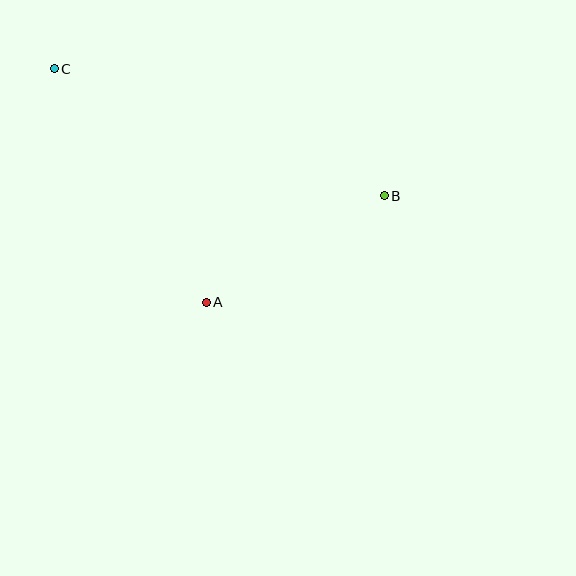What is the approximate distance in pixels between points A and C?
The distance between A and C is approximately 279 pixels.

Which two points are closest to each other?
Points A and B are closest to each other.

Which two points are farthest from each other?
Points B and C are farthest from each other.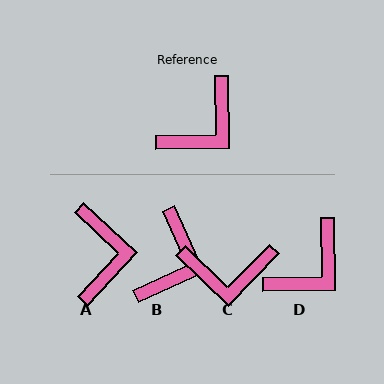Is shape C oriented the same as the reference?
No, it is off by about 45 degrees.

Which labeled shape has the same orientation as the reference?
D.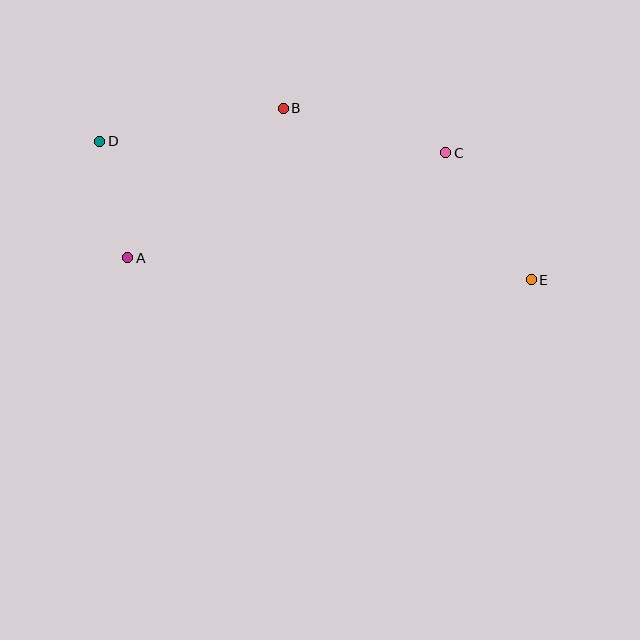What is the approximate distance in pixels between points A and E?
The distance between A and E is approximately 404 pixels.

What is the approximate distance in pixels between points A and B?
The distance between A and B is approximately 216 pixels.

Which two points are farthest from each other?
Points D and E are farthest from each other.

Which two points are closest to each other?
Points A and D are closest to each other.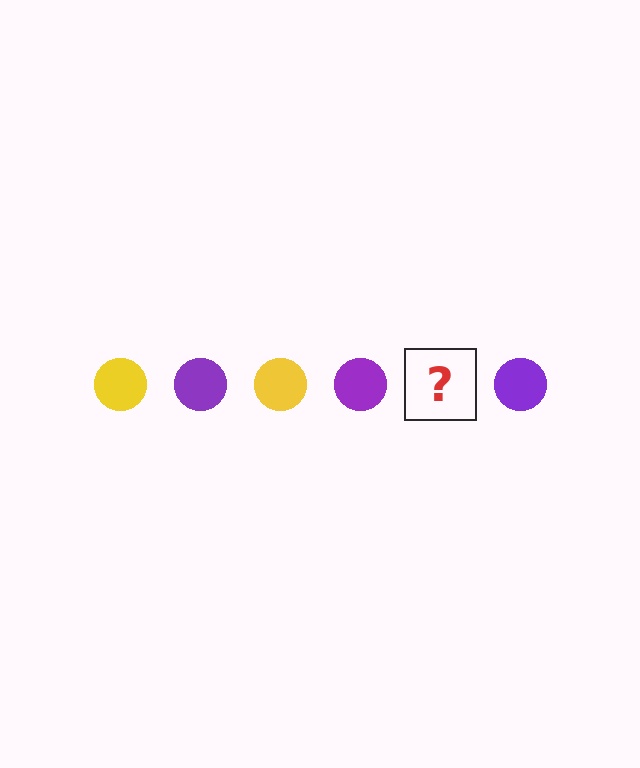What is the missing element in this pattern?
The missing element is a yellow circle.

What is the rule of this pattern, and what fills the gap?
The rule is that the pattern cycles through yellow, purple circles. The gap should be filled with a yellow circle.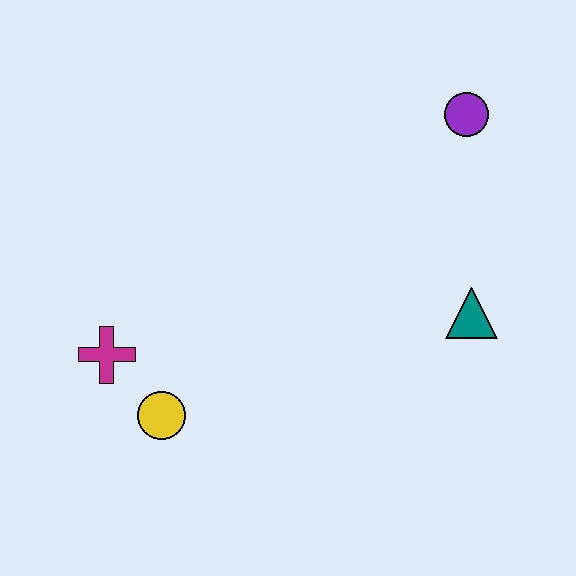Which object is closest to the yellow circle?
The magenta cross is closest to the yellow circle.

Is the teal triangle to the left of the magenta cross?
No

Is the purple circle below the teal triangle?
No